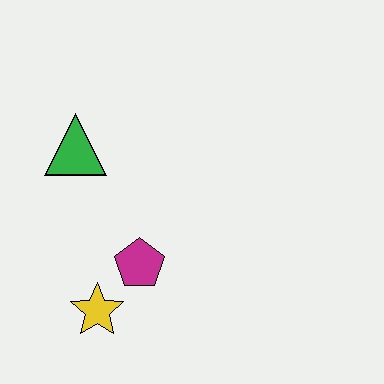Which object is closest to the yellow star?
The magenta pentagon is closest to the yellow star.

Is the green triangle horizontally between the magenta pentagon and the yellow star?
No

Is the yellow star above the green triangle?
No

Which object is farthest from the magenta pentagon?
The green triangle is farthest from the magenta pentagon.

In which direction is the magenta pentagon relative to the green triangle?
The magenta pentagon is below the green triangle.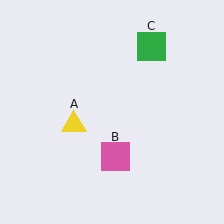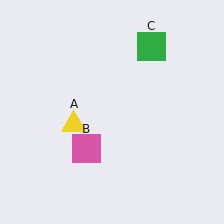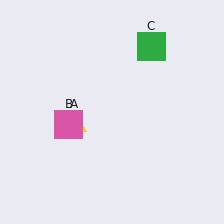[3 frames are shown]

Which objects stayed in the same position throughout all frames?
Yellow triangle (object A) and green square (object C) remained stationary.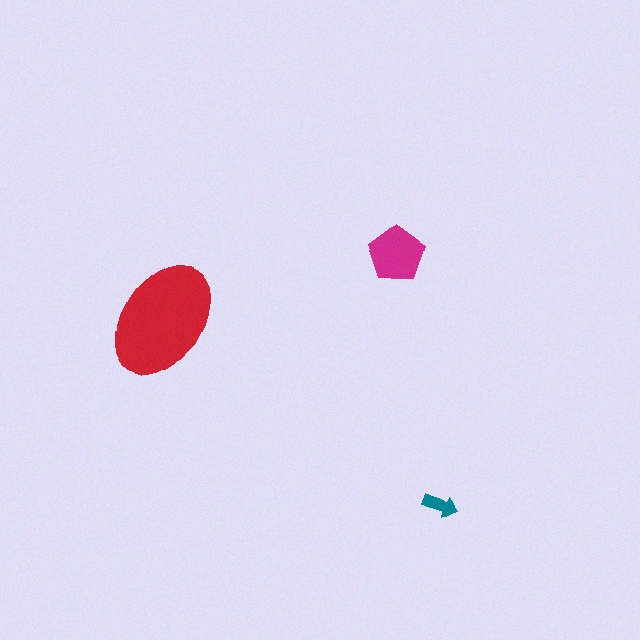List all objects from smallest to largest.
The teal arrow, the magenta pentagon, the red ellipse.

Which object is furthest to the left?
The red ellipse is leftmost.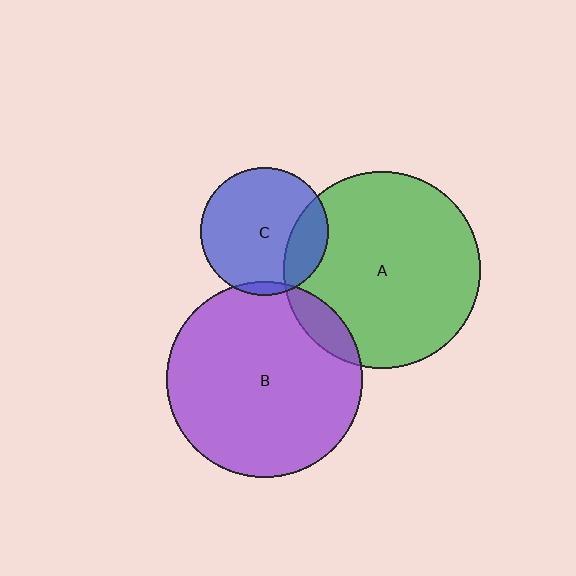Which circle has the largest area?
Circle A (green).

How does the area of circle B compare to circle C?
Approximately 2.4 times.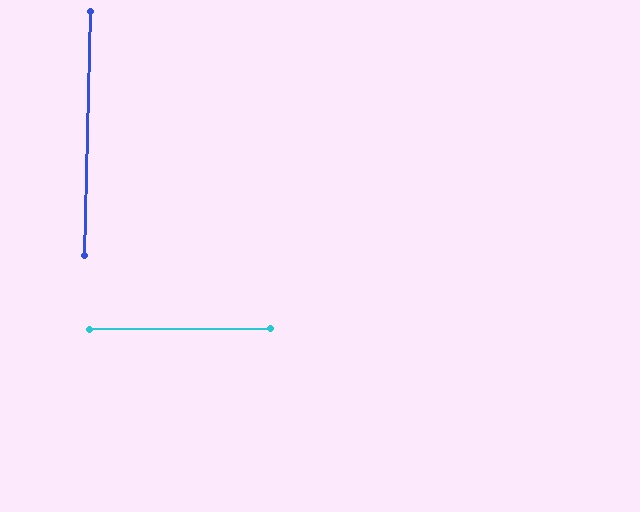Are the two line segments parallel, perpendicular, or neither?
Perpendicular — they meet at approximately 89°.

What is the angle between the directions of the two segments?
Approximately 89 degrees.